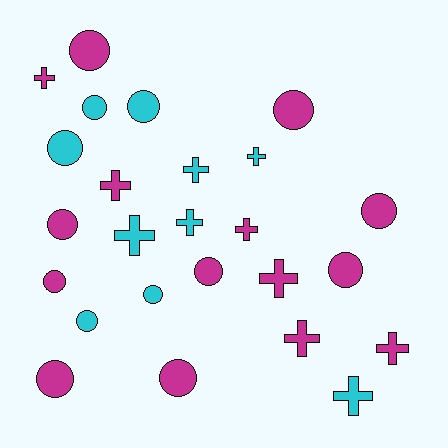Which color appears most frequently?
Magenta, with 15 objects.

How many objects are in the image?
There are 25 objects.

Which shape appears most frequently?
Circle, with 14 objects.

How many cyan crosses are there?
There are 5 cyan crosses.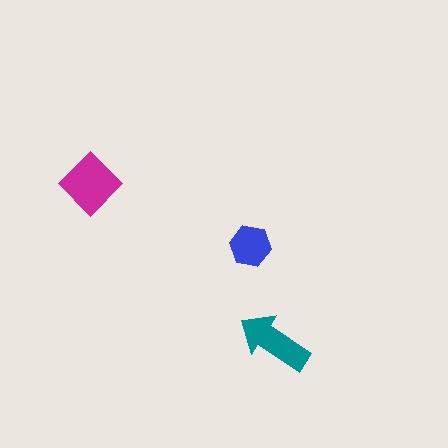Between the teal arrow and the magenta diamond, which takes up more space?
The magenta diamond.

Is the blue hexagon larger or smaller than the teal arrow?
Smaller.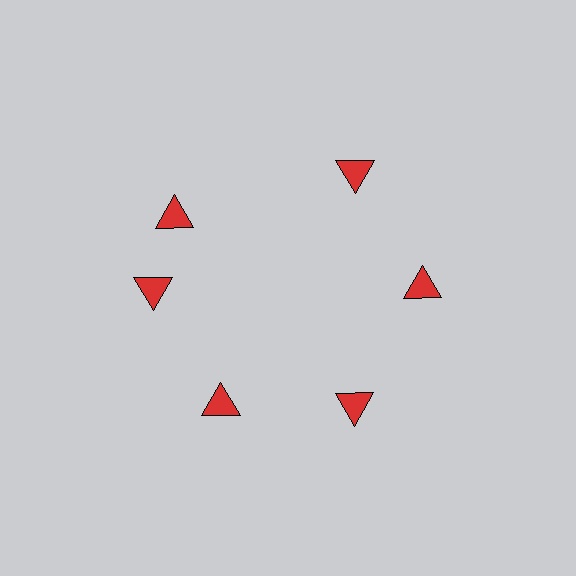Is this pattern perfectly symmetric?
No. The 6 red triangles are arranged in a ring, but one element near the 11 o'clock position is rotated out of alignment along the ring, breaking the 6-fold rotational symmetry.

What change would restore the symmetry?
The symmetry would be restored by rotating it back into even spacing with its neighbors so that all 6 triangles sit at equal angles and equal distance from the center.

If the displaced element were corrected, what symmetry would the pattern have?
It would have 6-fold rotational symmetry — the pattern would map onto itself every 60 degrees.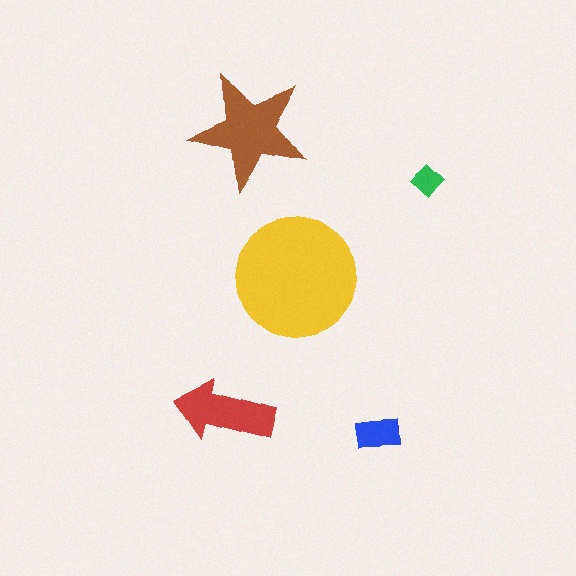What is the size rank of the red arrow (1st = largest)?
3rd.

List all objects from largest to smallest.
The yellow circle, the brown star, the red arrow, the blue rectangle, the green diamond.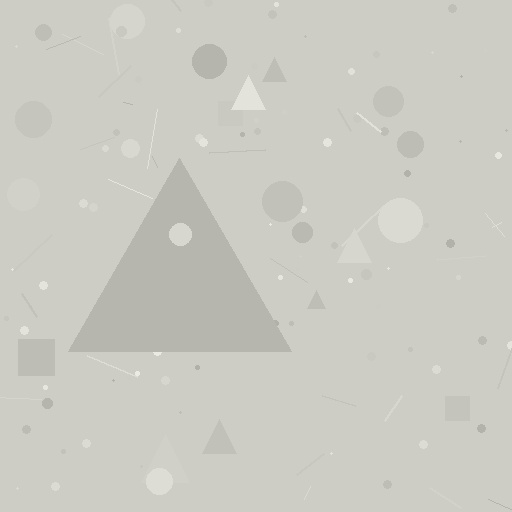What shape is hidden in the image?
A triangle is hidden in the image.